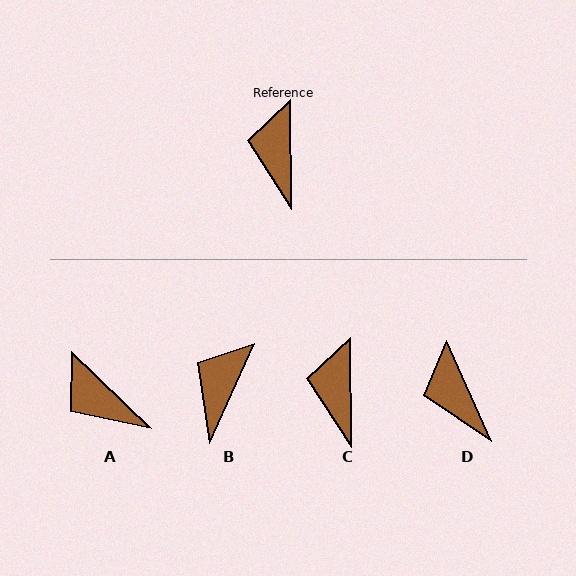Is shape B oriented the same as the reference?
No, it is off by about 25 degrees.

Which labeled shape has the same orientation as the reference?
C.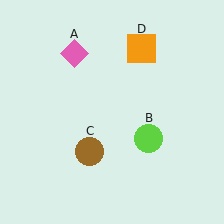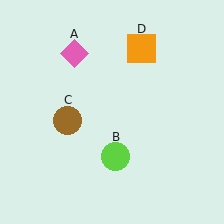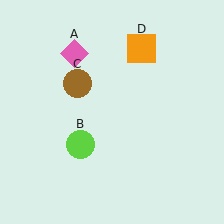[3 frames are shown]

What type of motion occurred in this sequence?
The lime circle (object B), brown circle (object C) rotated clockwise around the center of the scene.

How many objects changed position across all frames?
2 objects changed position: lime circle (object B), brown circle (object C).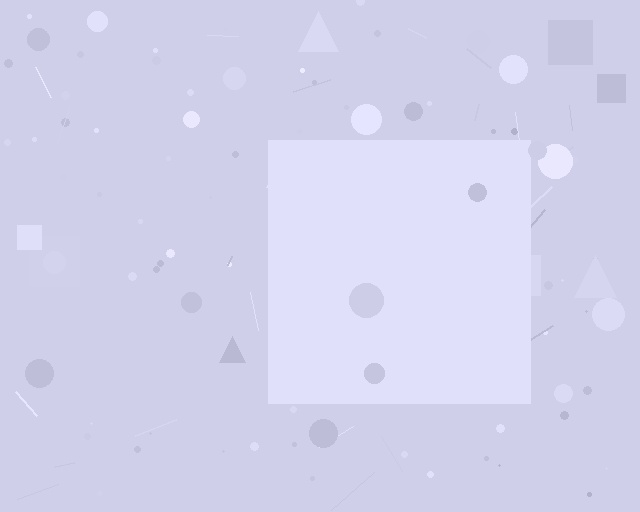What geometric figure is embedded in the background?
A square is embedded in the background.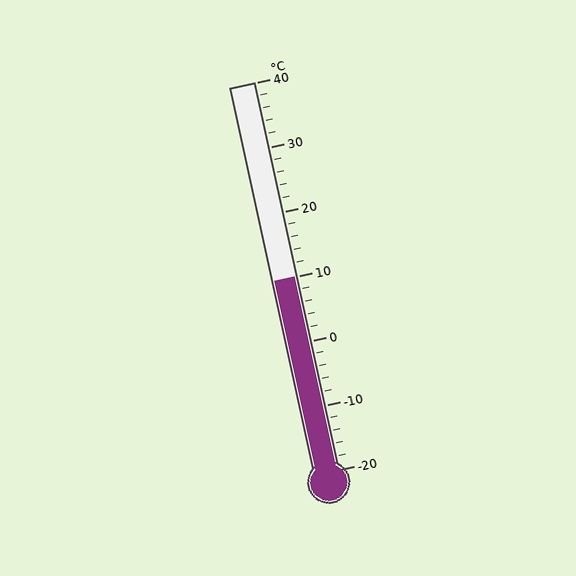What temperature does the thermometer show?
The thermometer shows approximately 10°C.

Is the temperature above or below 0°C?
The temperature is above 0°C.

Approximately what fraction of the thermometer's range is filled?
The thermometer is filled to approximately 50% of its range.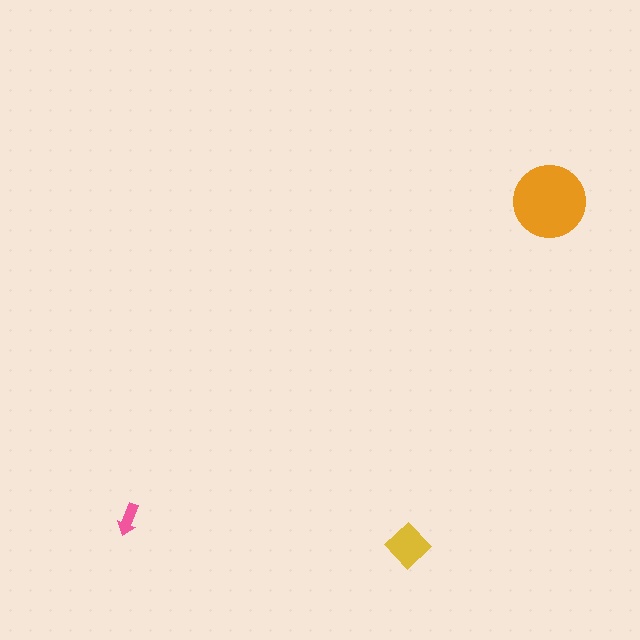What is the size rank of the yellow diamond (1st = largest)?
2nd.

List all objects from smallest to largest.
The pink arrow, the yellow diamond, the orange circle.